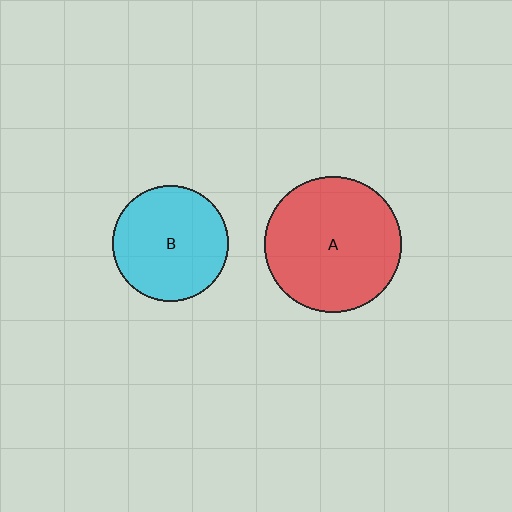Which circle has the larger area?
Circle A (red).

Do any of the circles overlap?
No, none of the circles overlap.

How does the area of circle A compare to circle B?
Approximately 1.4 times.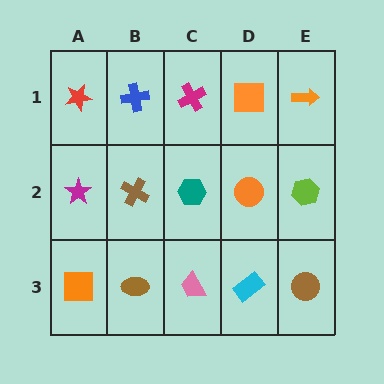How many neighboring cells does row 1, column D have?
3.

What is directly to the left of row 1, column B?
A red star.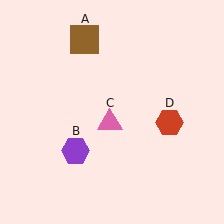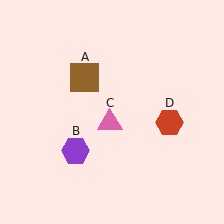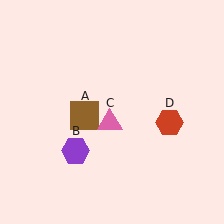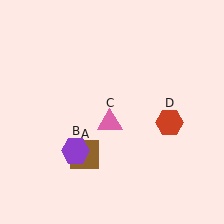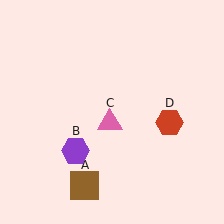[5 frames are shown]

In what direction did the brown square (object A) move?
The brown square (object A) moved down.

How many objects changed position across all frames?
1 object changed position: brown square (object A).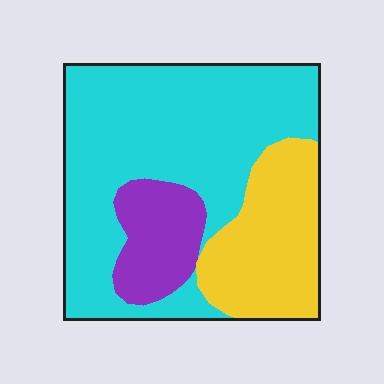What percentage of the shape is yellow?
Yellow covers roughly 25% of the shape.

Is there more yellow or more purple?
Yellow.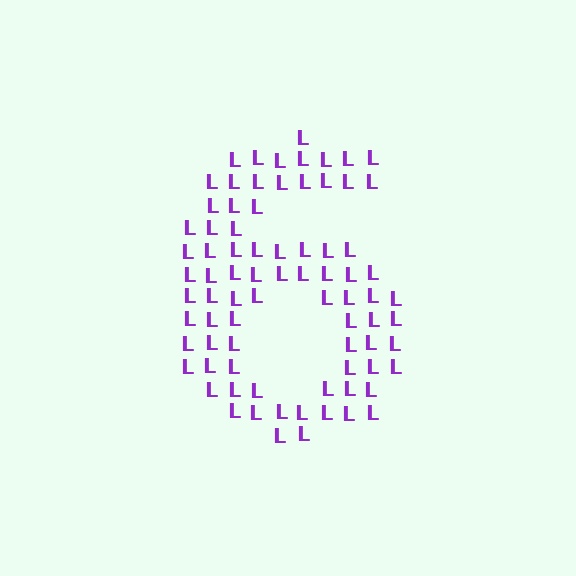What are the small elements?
The small elements are letter L's.